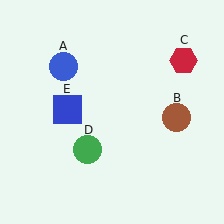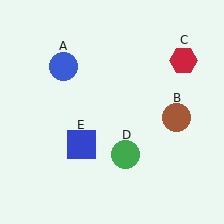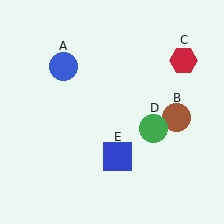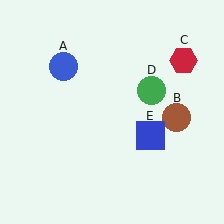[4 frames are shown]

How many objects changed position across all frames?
2 objects changed position: green circle (object D), blue square (object E).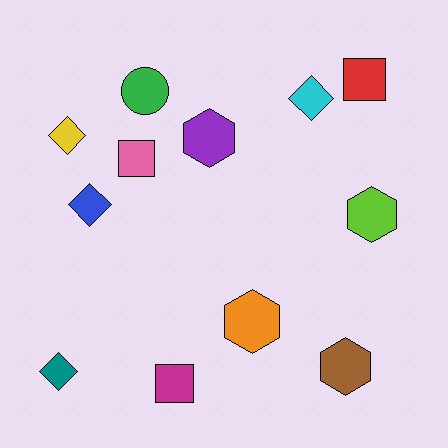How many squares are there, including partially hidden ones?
There are 3 squares.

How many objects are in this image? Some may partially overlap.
There are 12 objects.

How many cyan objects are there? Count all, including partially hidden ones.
There is 1 cyan object.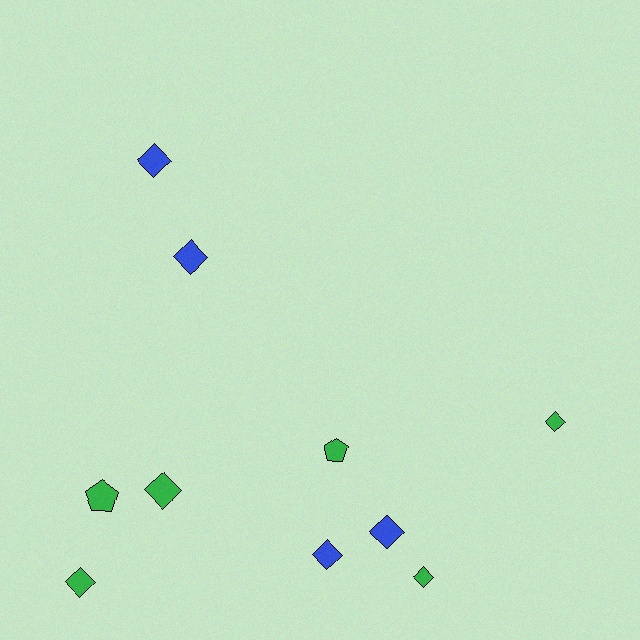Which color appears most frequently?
Green, with 6 objects.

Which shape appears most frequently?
Diamond, with 8 objects.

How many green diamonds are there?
There are 4 green diamonds.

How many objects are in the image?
There are 10 objects.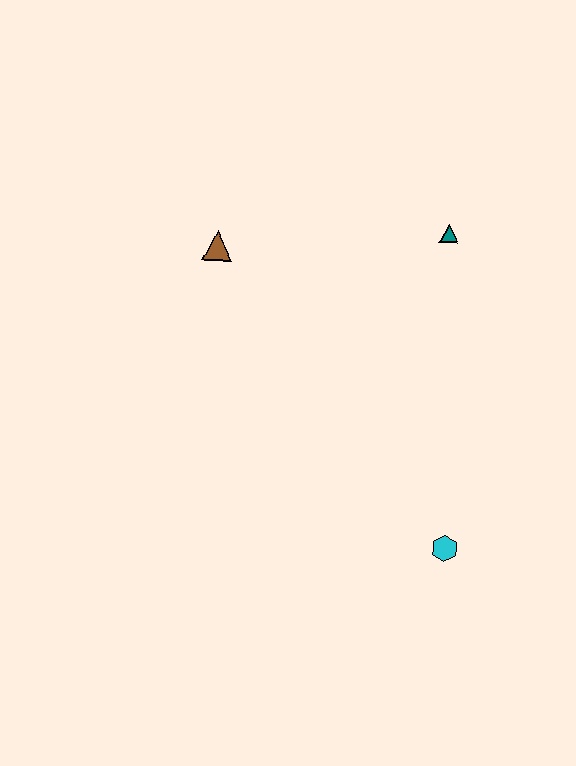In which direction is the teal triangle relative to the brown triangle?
The teal triangle is to the right of the brown triangle.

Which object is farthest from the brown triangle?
The cyan hexagon is farthest from the brown triangle.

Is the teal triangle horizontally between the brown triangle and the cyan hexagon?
Yes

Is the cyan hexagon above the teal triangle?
No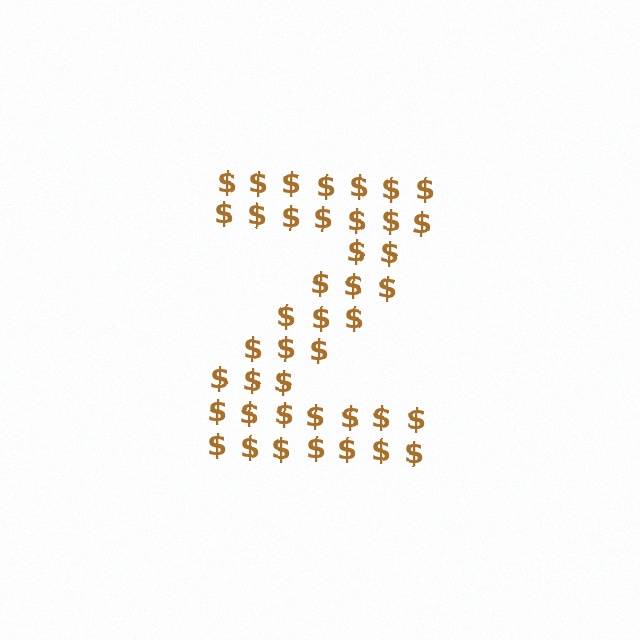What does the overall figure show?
The overall figure shows the letter Z.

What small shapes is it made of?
It is made of small dollar signs.